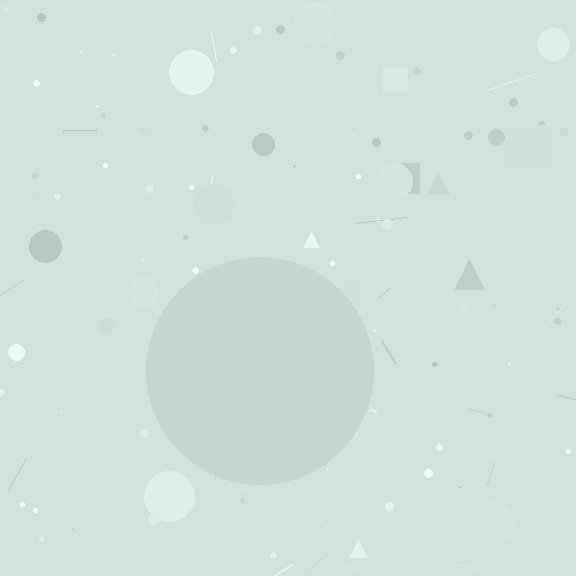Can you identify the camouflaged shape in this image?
The camouflaged shape is a circle.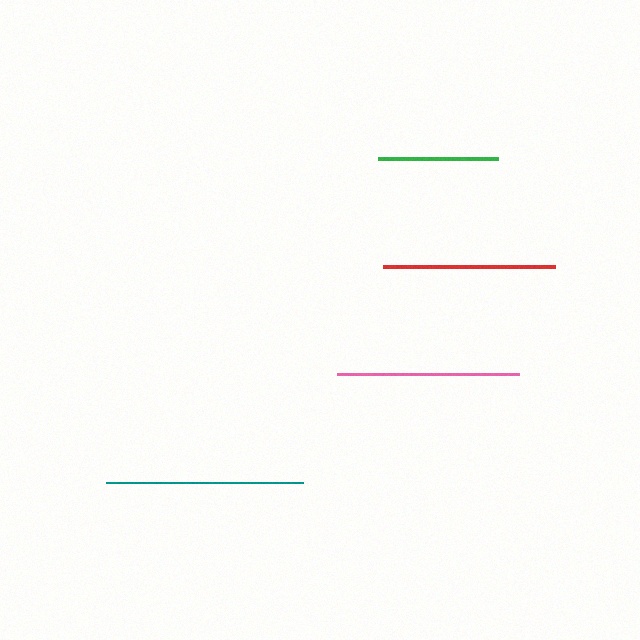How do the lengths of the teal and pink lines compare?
The teal and pink lines are approximately the same length.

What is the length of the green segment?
The green segment is approximately 120 pixels long.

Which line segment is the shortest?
The green line is the shortest at approximately 120 pixels.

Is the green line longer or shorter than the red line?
The red line is longer than the green line.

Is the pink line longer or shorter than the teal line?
The teal line is longer than the pink line.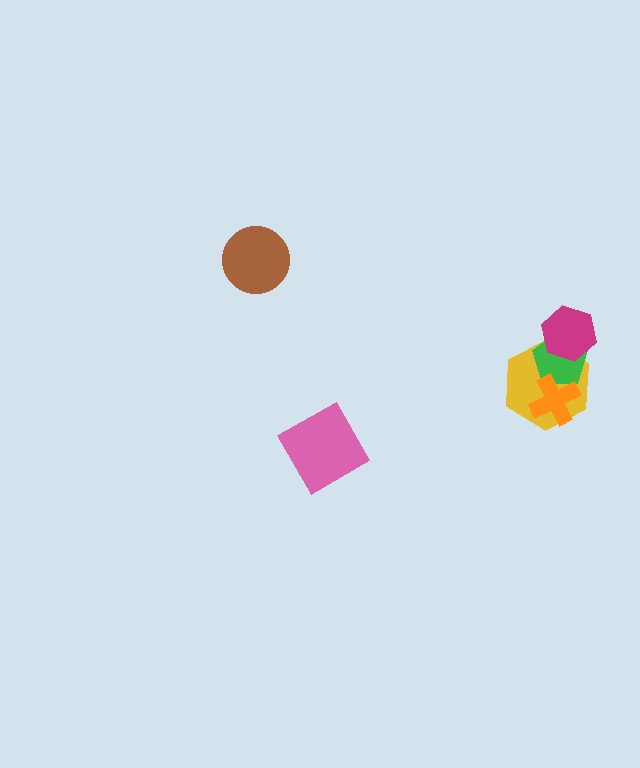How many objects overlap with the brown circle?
0 objects overlap with the brown circle.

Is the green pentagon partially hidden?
Yes, it is partially covered by another shape.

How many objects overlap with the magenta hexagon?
2 objects overlap with the magenta hexagon.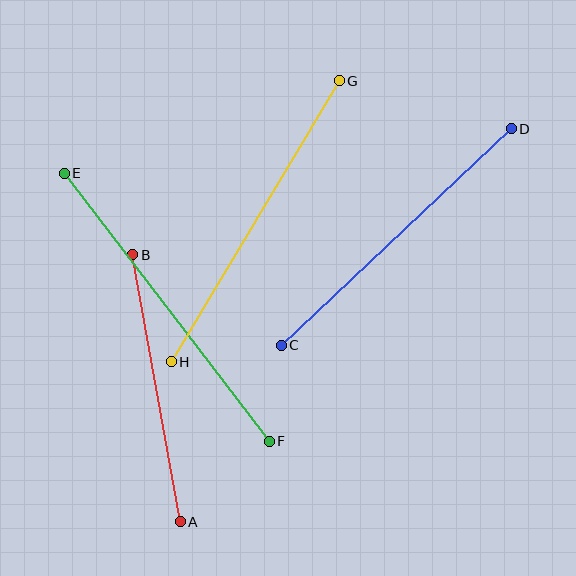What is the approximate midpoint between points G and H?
The midpoint is at approximately (255, 221) pixels.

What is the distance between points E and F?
The distance is approximately 338 pixels.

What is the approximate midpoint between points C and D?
The midpoint is at approximately (396, 237) pixels.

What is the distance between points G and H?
The distance is approximately 327 pixels.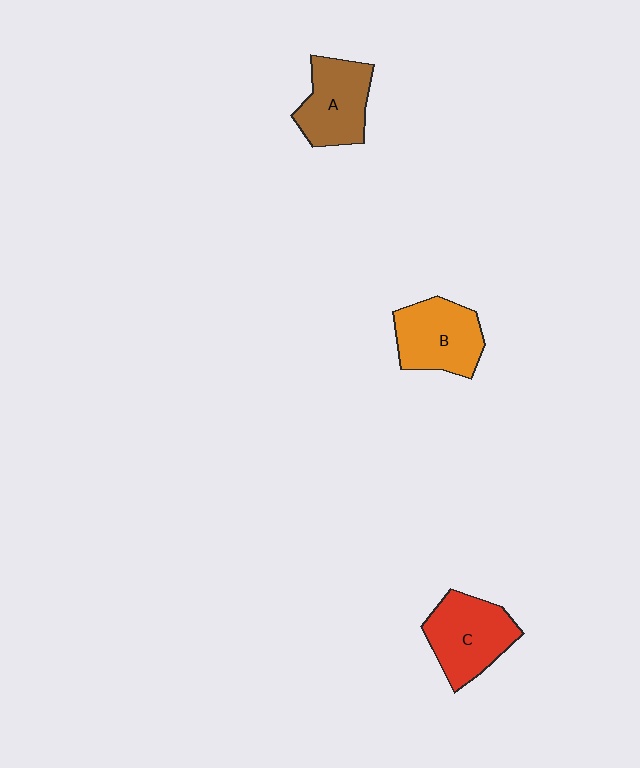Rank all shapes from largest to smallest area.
From largest to smallest: C (red), B (orange), A (brown).